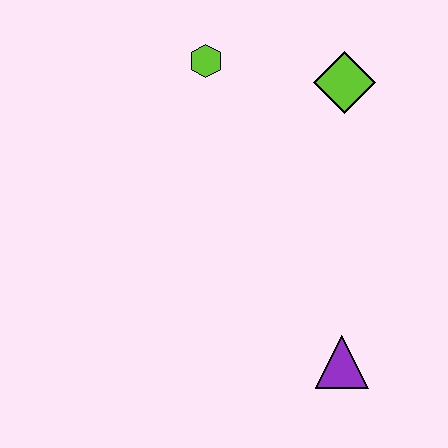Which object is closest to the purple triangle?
The lime diamond is closest to the purple triangle.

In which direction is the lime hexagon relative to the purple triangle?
The lime hexagon is above the purple triangle.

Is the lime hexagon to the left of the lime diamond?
Yes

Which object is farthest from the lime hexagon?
The purple triangle is farthest from the lime hexagon.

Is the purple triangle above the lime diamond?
No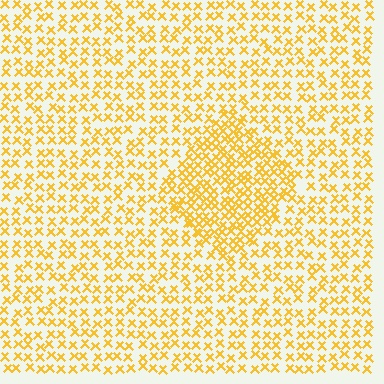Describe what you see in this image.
The image contains small yellow elements arranged at two different densities. A diamond-shaped region is visible where the elements are more densely packed than the surrounding area.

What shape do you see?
I see a diamond.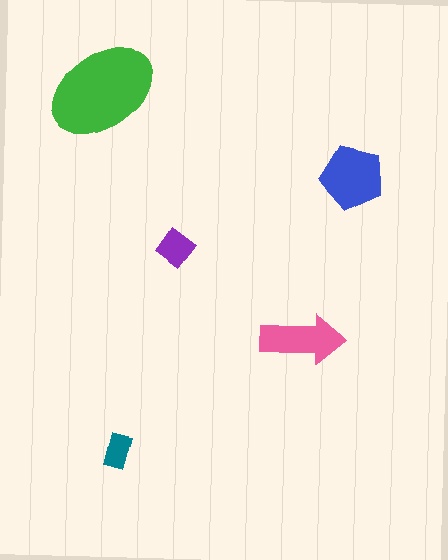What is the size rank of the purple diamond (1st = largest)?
4th.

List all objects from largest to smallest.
The green ellipse, the blue pentagon, the pink arrow, the purple diamond, the teal rectangle.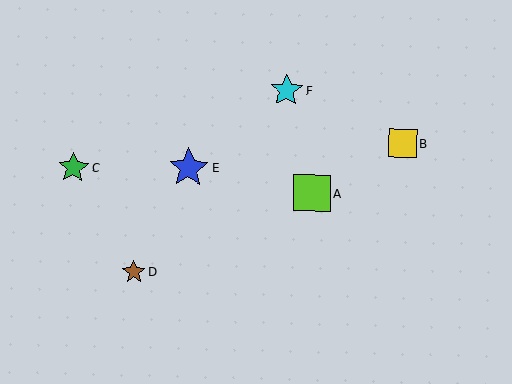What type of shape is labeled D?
Shape D is a brown star.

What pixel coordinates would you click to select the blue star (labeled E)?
Click at (189, 168) to select the blue star E.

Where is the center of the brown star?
The center of the brown star is at (134, 272).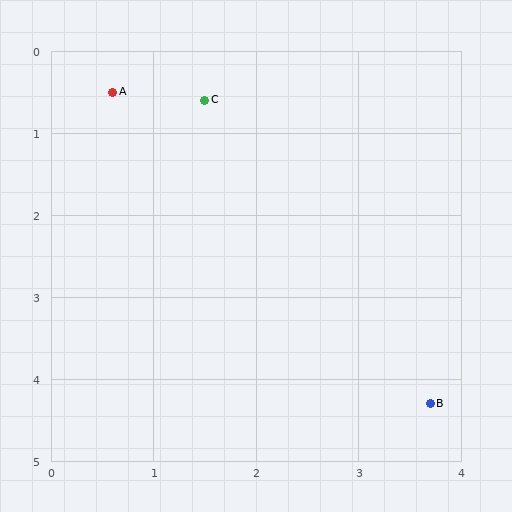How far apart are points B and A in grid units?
Points B and A are about 4.9 grid units apart.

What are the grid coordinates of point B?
Point B is at approximately (3.7, 4.3).